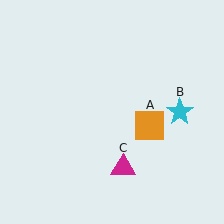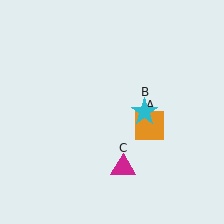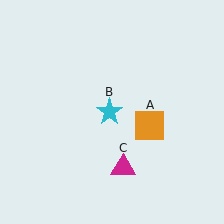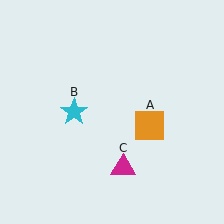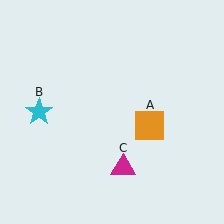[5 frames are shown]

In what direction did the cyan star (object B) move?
The cyan star (object B) moved left.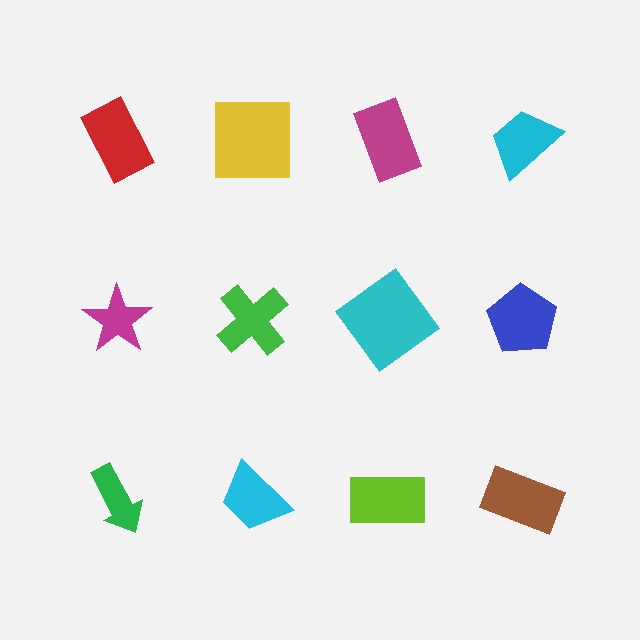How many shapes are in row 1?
4 shapes.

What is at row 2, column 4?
A blue pentagon.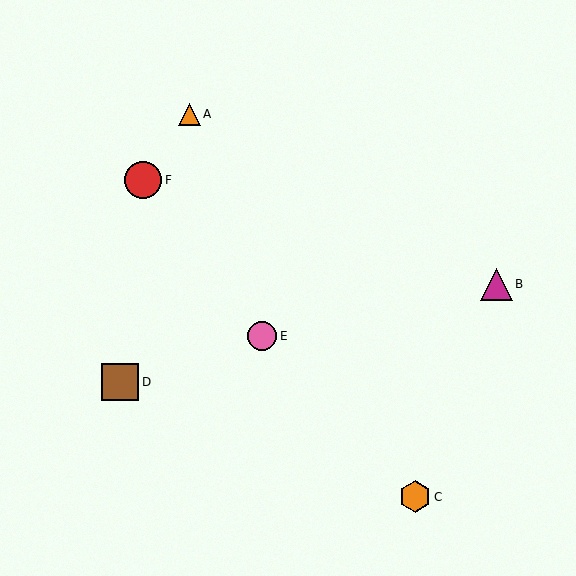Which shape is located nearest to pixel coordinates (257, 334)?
The pink circle (labeled E) at (262, 336) is nearest to that location.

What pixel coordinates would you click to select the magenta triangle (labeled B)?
Click at (496, 284) to select the magenta triangle B.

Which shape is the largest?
The red circle (labeled F) is the largest.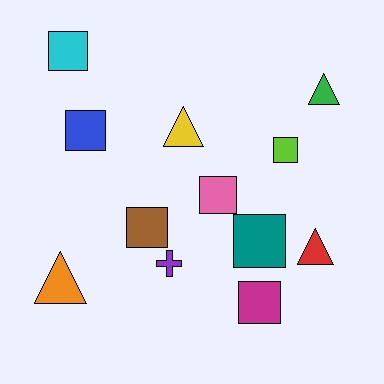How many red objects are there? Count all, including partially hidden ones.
There is 1 red object.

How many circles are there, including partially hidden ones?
There are no circles.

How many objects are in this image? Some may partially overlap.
There are 12 objects.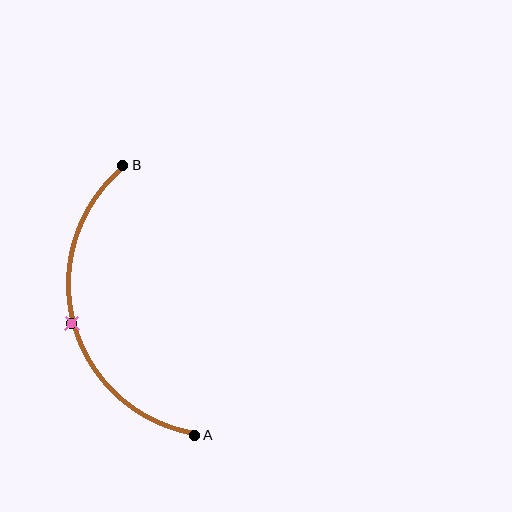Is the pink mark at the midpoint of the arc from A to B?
Yes. The pink mark lies on the arc at equal arc-length from both A and B — it is the arc midpoint.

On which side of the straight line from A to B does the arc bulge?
The arc bulges to the left of the straight line connecting A and B.